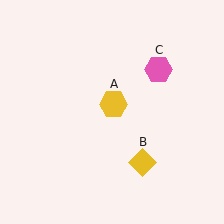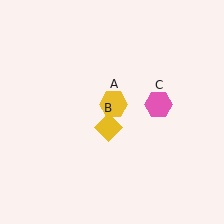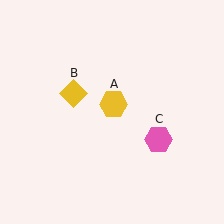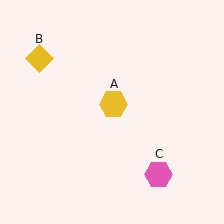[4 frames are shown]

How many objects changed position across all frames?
2 objects changed position: yellow diamond (object B), pink hexagon (object C).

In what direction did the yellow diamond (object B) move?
The yellow diamond (object B) moved up and to the left.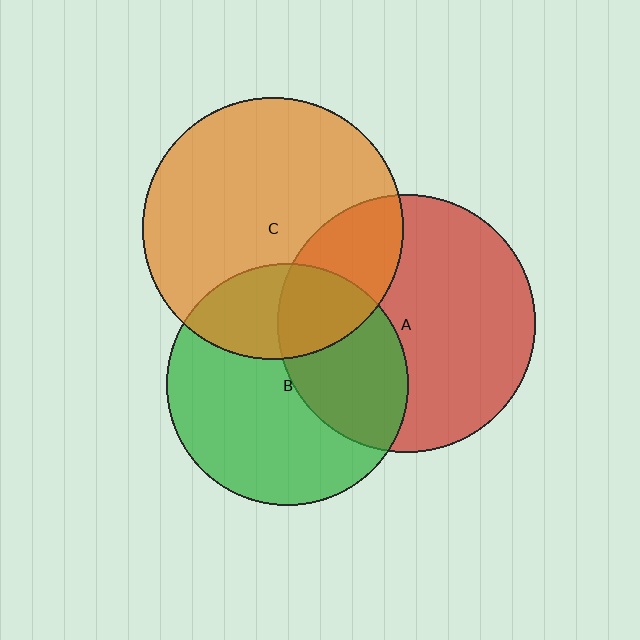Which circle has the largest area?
Circle C (orange).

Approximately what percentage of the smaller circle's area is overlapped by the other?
Approximately 40%.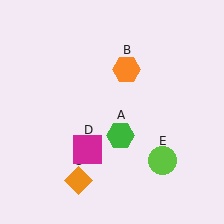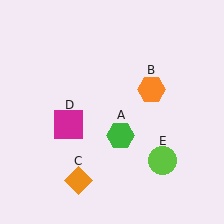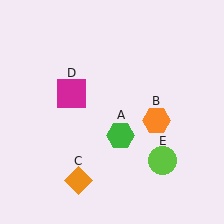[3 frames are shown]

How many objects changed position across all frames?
2 objects changed position: orange hexagon (object B), magenta square (object D).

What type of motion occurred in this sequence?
The orange hexagon (object B), magenta square (object D) rotated clockwise around the center of the scene.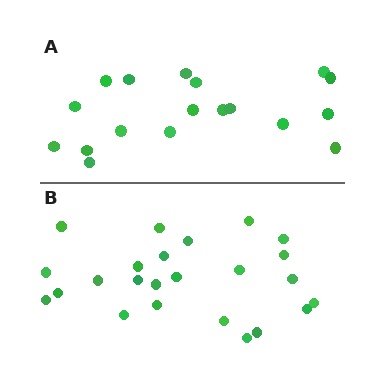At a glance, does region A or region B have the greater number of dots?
Region B (the bottom region) has more dots.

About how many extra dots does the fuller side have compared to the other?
Region B has about 6 more dots than region A.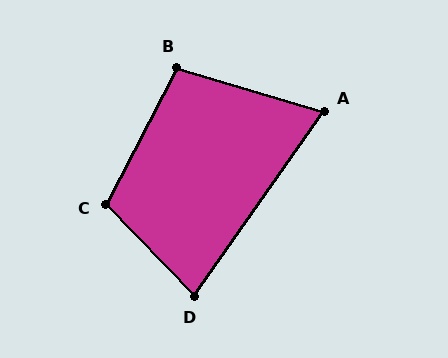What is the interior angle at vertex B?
Approximately 101 degrees (obtuse).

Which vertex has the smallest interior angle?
A, at approximately 71 degrees.